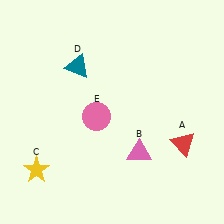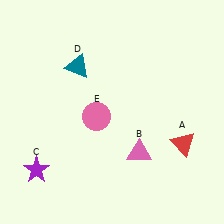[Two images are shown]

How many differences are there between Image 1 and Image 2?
There is 1 difference between the two images.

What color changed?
The star (C) changed from yellow in Image 1 to purple in Image 2.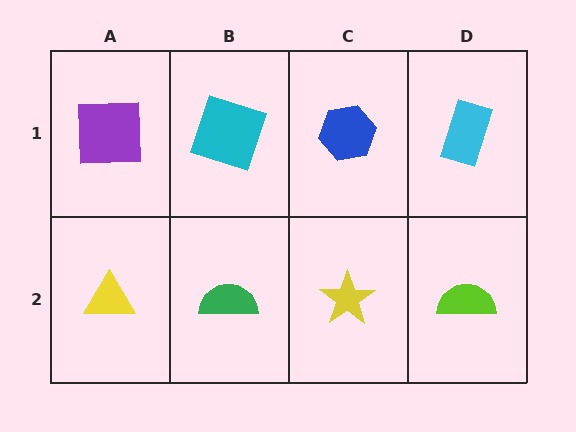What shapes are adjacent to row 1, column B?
A green semicircle (row 2, column B), a purple square (row 1, column A), a blue hexagon (row 1, column C).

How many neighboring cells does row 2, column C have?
3.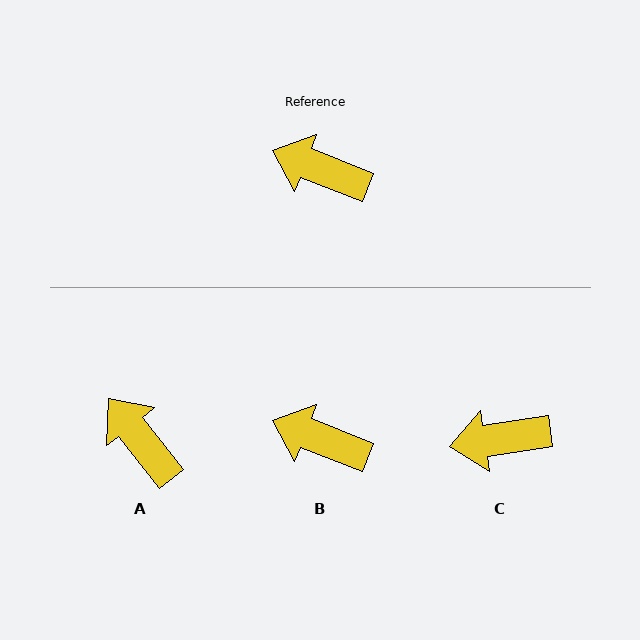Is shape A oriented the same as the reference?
No, it is off by about 31 degrees.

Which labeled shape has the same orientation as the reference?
B.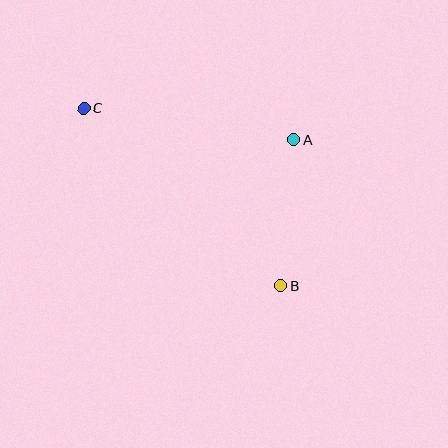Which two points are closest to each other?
Points A and B are closest to each other.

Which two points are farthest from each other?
Points B and C are farthest from each other.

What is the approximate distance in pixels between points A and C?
The distance between A and C is approximately 212 pixels.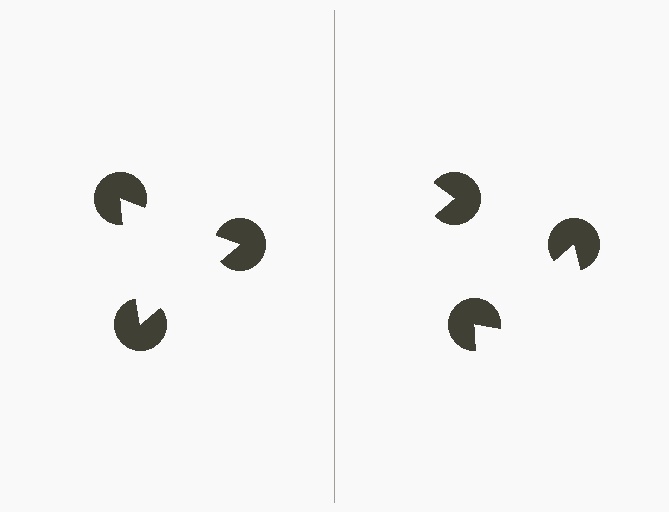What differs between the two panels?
The pac-man discs are positioned identically on both sides; only the wedge orientations differ. On the left they align to a triangle; on the right they are misaligned.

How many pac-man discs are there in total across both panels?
6 — 3 on each side.